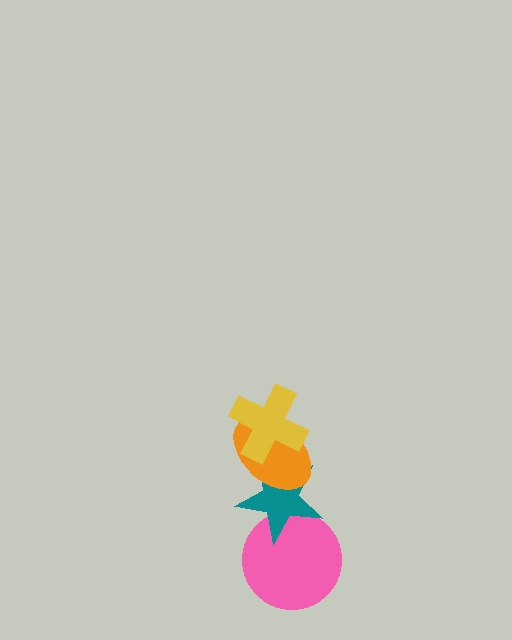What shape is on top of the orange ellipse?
The yellow cross is on top of the orange ellipse.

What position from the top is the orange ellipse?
The orange ellipse is 2nd from the top.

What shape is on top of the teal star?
The orange ellipse is on top of the teal star.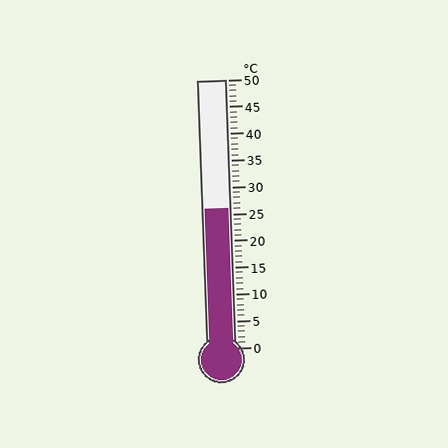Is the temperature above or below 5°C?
The temperature is above 5°C.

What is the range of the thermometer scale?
The thermometer scale ranges from 0°C to 50°C.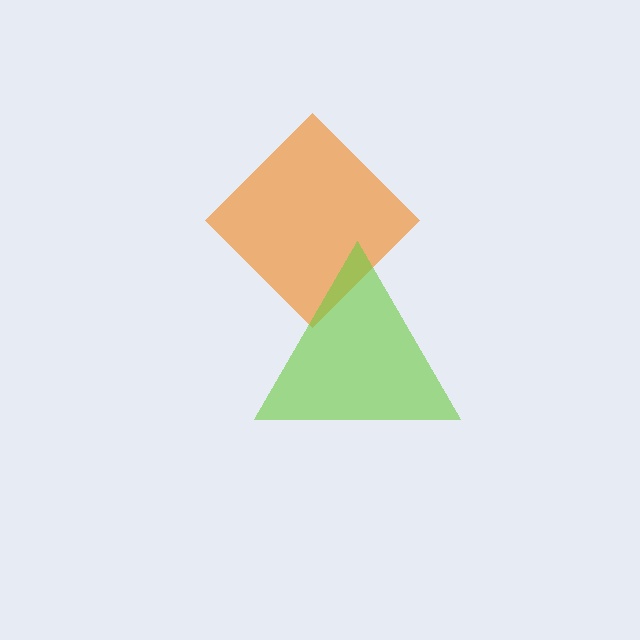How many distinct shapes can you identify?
There are 2 distinct shapes: an orange diamond, a lime triangle.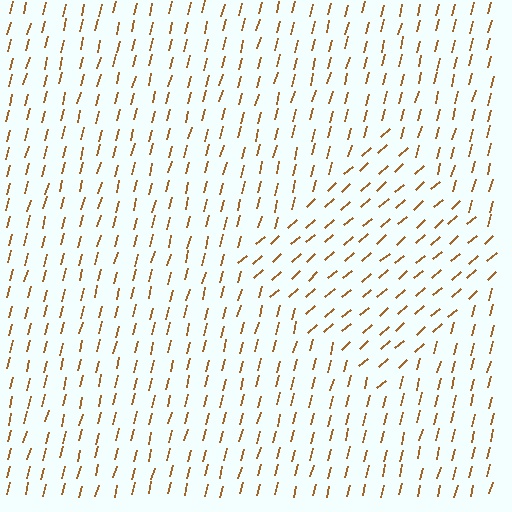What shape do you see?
I see a diamond.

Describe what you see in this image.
The image is filled with small brown line segments. A diamond region in the image has lines oriented differently from the surrounding lines, creating a visible texture boundary.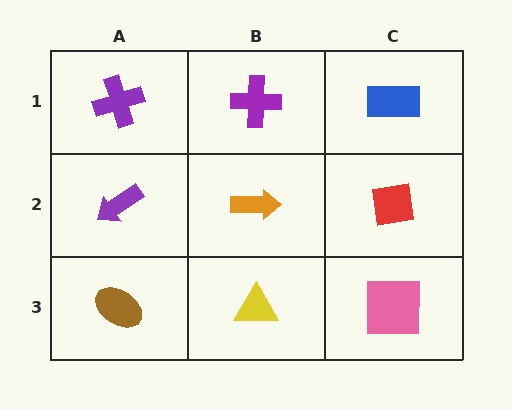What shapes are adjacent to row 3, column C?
A red square (row 2, column C), a yellow triangle (row 3, column B).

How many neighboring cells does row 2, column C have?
3.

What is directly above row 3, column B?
An orange arrow.